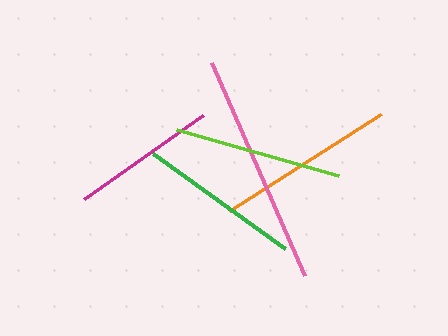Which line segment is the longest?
The pink line is the longest at approximately 232 pixels.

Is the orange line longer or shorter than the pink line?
The pink line is longer than the orange line.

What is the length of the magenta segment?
The magenta segment is approximately 146 pixels long.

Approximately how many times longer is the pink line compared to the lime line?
The pink line is approximately 1.4 times the length of the lime line.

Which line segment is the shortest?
The magenta line is the shortest at approximately 146 pixels.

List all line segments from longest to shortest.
From longest to shortest: pink, orange, lime, green, magenta.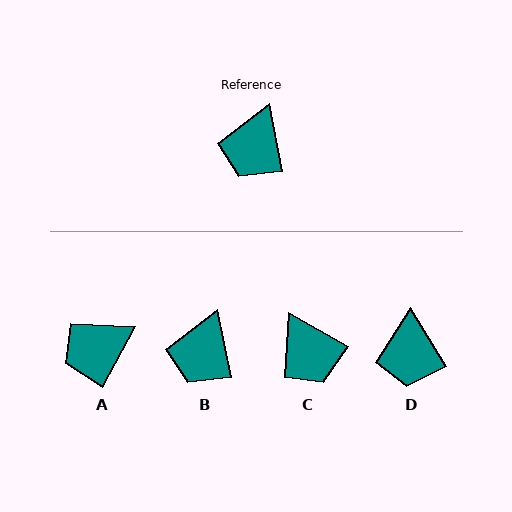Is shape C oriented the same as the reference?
No, it is off by about 49 degrees.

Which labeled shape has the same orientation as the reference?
B.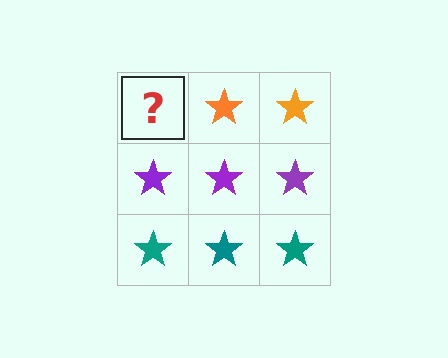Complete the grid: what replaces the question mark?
The question mark should be replaced with an orange star.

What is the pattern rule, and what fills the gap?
The rule is that each row has a consistent color. The gap should be filled with an orange star.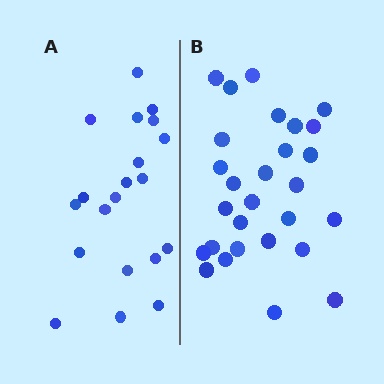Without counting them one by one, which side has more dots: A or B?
Region B (the right region) has more dots.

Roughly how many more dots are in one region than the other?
Region B has roughly 8 or so more dots than region A.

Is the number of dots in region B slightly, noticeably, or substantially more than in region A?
Region B has noticeably more, but not dramatically so. The ratio is roughly 1.4 to 1.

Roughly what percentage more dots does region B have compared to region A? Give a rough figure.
About 40% more.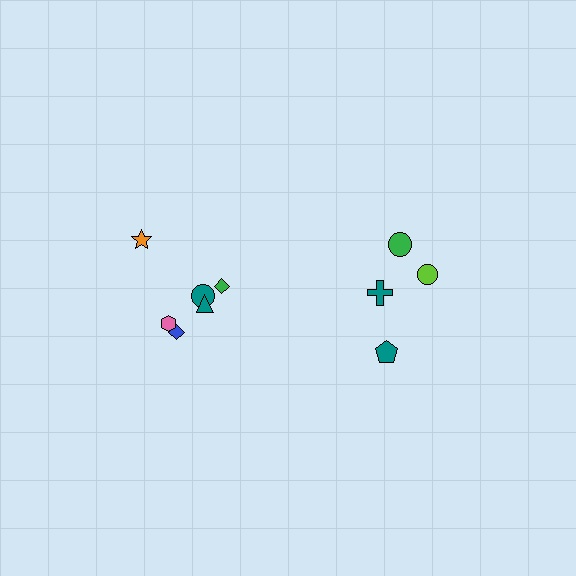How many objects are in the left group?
There are 6 objects.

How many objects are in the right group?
There are 4 objects.